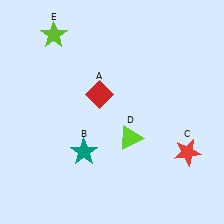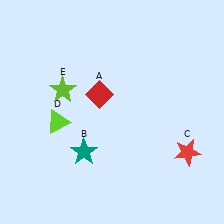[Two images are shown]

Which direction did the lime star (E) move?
The lime star (E) moved down.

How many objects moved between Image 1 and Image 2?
2 objects moved between the two images.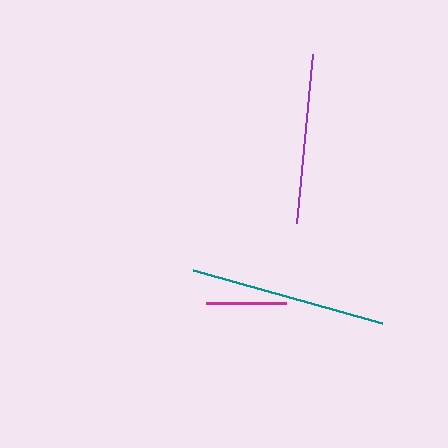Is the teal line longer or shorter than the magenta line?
The teal line is longer than the magenta line.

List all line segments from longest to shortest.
From longest to shortest: teal, purple, magenta.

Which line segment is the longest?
The teal line is the longest at approximately 196 pixels.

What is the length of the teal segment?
The teal segment is approximately 196 pixels long.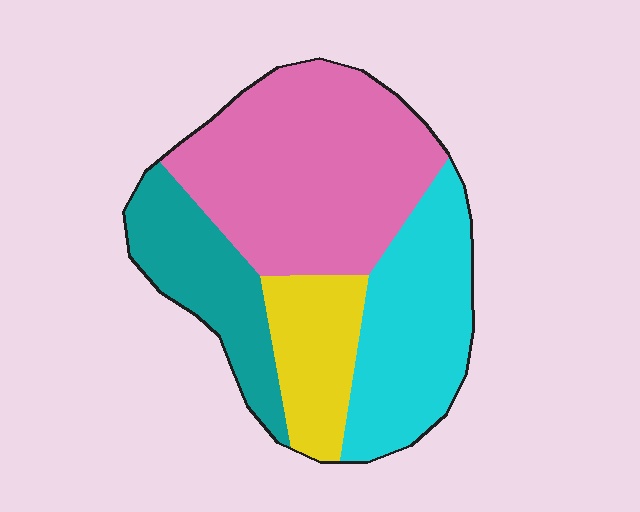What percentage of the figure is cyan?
Cyan takes up about one quarter (1/4) of the figure.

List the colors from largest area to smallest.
From largest to smallest: pink, cyan, teal, yellow.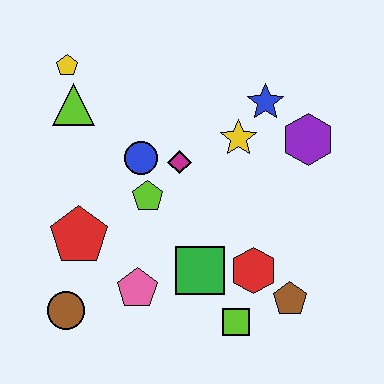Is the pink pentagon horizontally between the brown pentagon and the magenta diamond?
No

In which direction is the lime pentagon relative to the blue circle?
The lime pentagon is below the blue circle.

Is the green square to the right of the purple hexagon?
No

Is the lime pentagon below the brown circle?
No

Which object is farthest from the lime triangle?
The brown pentagon is farthest from the lime triangle.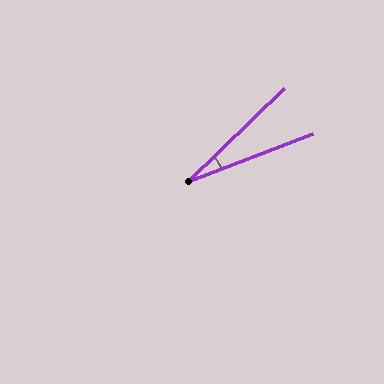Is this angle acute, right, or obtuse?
It is acute.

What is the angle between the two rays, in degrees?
Approximately 23 degrees.